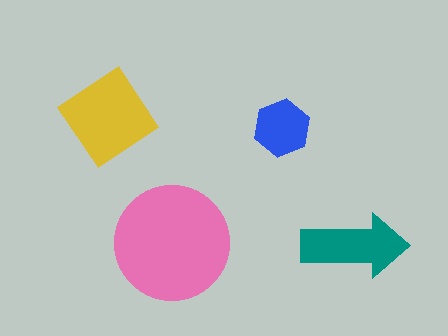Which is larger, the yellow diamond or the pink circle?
The pink circle.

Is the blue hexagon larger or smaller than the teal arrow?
Smaller.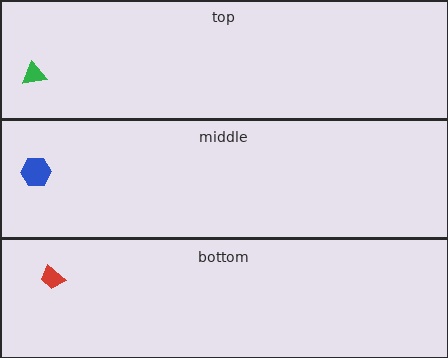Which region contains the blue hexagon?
The middle region.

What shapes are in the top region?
The green triangle.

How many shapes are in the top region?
1.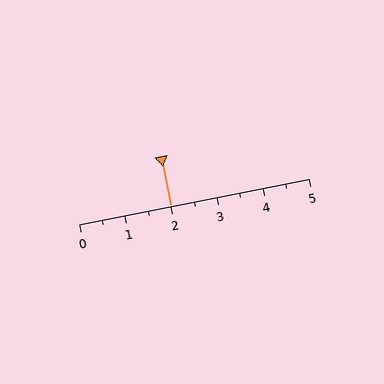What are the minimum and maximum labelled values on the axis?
The axis runs from 0 to 5.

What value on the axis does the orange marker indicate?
The marker indicates approximately 2.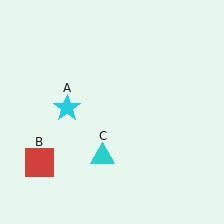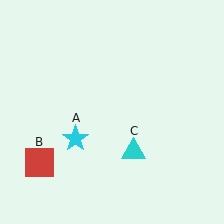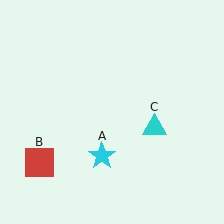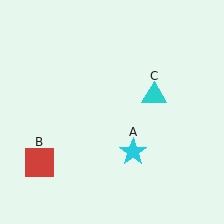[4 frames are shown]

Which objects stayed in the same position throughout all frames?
Red square (object B) remained stationary.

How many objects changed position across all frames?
2 objects changed position: cyan star (object A), cyan triangle (object C).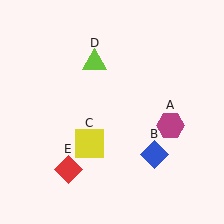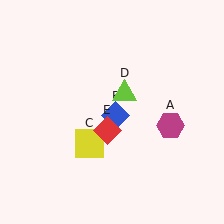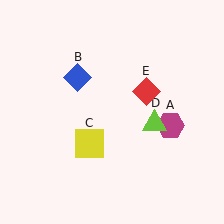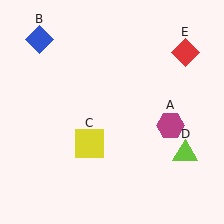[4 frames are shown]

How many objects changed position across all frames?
3 objects changed position: blue diamond (object B), lime triangle (object D), red diamond (object E).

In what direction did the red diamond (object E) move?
The red diamond (object E) moved up and to the right.